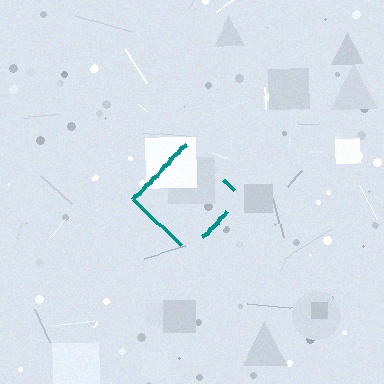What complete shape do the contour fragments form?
The contour fragments form a diamond.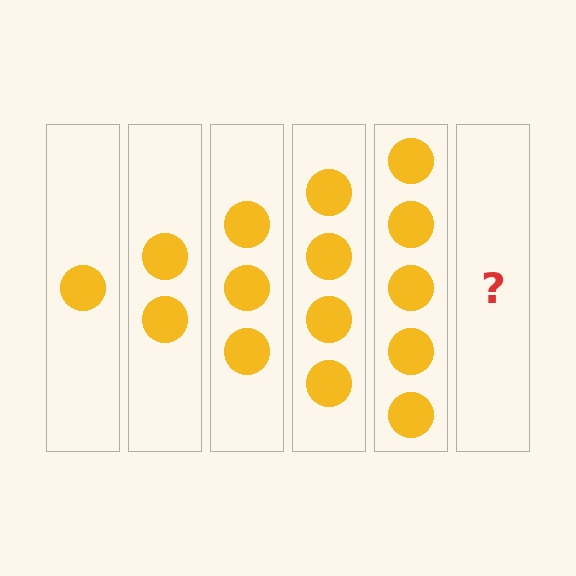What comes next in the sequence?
The next element should be 6 circles.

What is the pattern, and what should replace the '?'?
The pattern is that each step adds one more circle. The '?' should be 6 circles.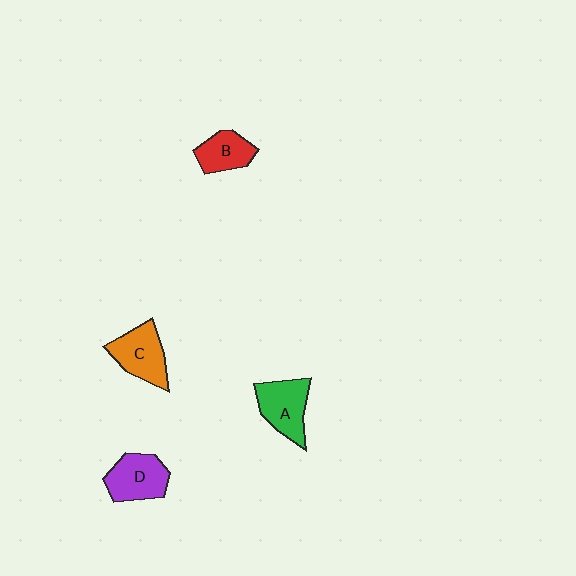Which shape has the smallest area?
Shape B (red).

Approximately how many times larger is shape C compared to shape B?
Approximately 1.3 times.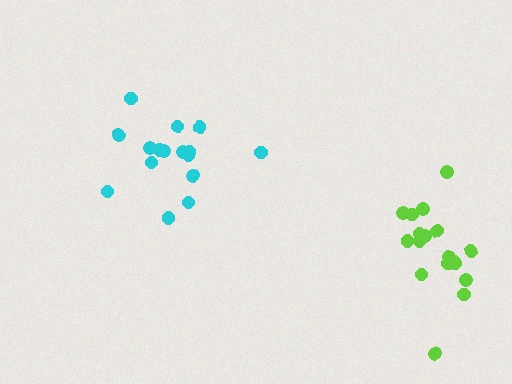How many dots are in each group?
Group 1: 16 dots, Group 2: 18 dots (34 total).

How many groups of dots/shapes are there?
There are 2 groups.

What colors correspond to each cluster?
The clusters are colored: cyan, lime.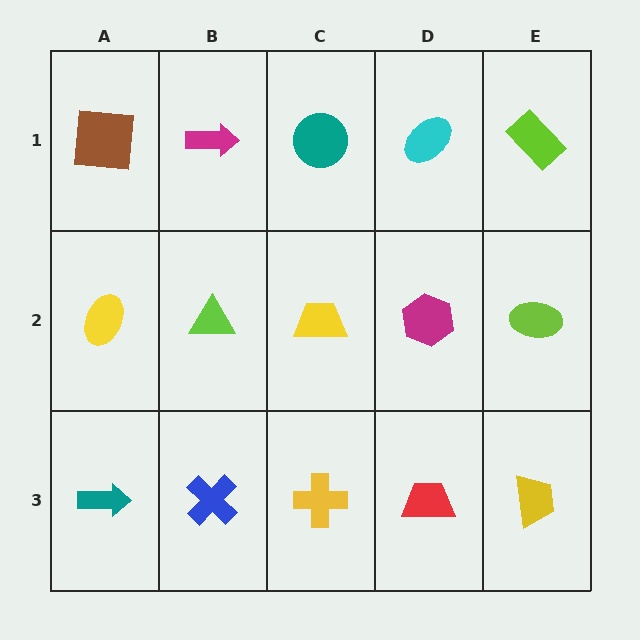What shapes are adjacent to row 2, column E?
A lime rectangle (row 1, column E), a yellow trapezoid (row 3, column E), a magenta hexagon (row 2, column D).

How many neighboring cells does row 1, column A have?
2.